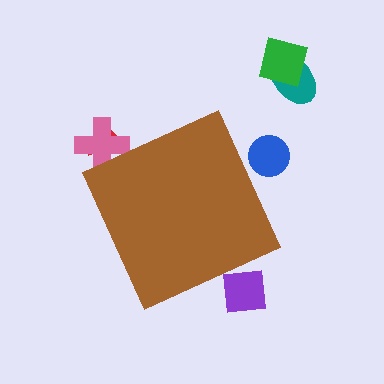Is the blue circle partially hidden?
Yes, the blue circle is partially hidden behind the brown diamond.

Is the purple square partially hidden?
Yes, the purple square is partially hidden behind the brown diamond.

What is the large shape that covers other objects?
A brown diamond.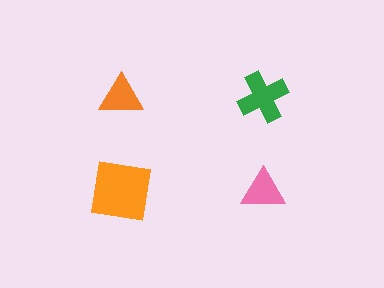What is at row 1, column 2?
A green cross.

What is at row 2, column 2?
A pink triangle.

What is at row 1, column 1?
An orange triangle.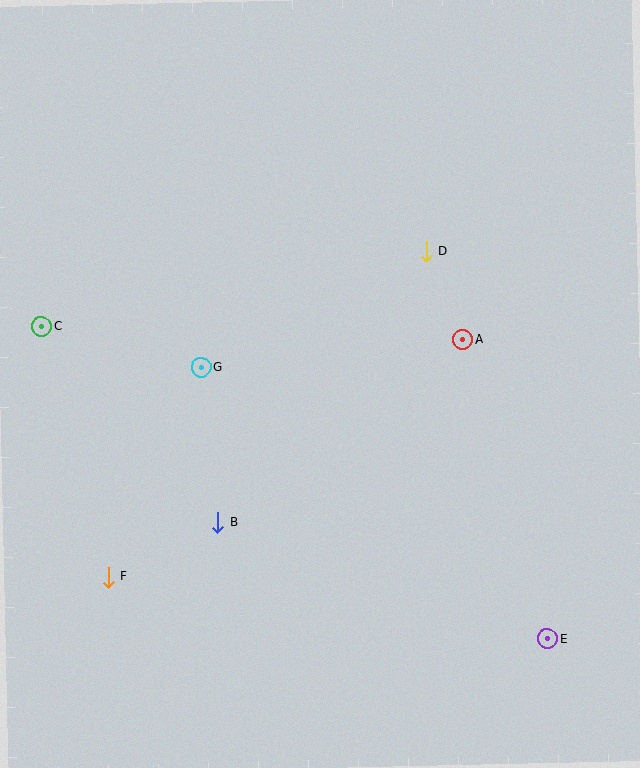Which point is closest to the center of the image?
Point G at (201, 368) is closest to the center.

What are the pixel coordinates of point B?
Point B is at (218, 523).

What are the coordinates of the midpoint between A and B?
The midpoint between A and B is at (340, 431).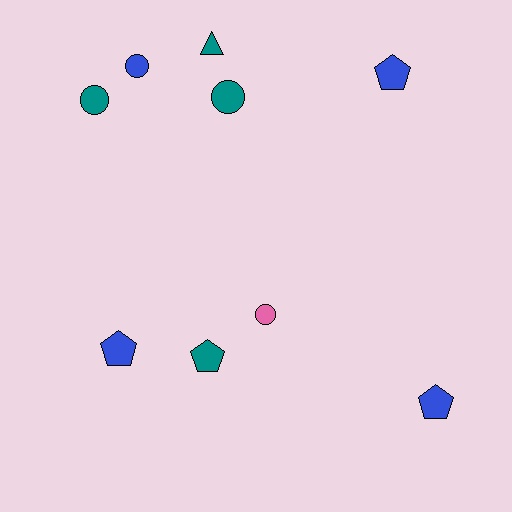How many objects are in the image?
There are 9 objects.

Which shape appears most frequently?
Circle, with 4 objects.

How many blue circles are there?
There is 1 blue circle.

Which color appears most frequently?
Blue, with 4 objects.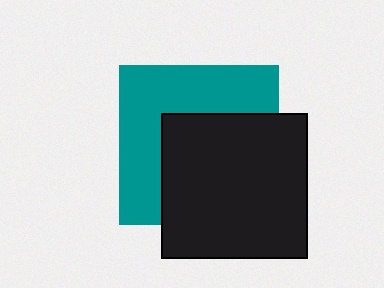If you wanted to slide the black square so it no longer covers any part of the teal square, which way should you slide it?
Slide it toward the lower-right — that is the most direct way to separate the two shapes.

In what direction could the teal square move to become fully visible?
The teal square could move toward the upper-left. That would shift it out from behind the black square entirely.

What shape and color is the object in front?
The object in front is a black square.